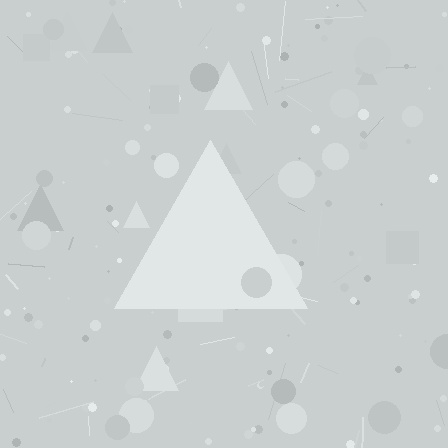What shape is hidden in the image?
A triangle is hidden in the image.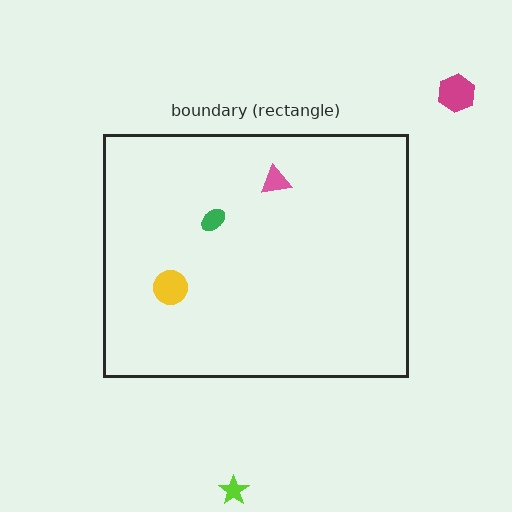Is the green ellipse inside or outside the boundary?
Inside.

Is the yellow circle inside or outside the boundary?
Inside.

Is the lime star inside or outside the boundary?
Outside.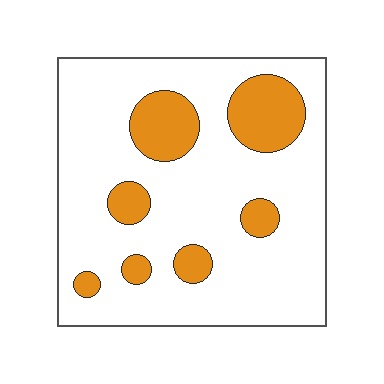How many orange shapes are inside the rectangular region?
7.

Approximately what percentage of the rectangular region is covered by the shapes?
Approximately 20%.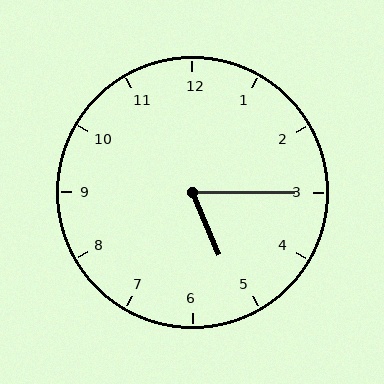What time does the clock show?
5:15.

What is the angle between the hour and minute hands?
Approximately 68 degrees.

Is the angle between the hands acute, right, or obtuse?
It is acute.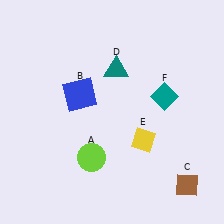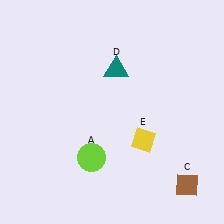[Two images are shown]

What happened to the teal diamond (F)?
The teal diamond (F) was removed in Image 2. It was in the top-right area of Image 1.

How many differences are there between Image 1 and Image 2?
There are 2 differences between the two images.